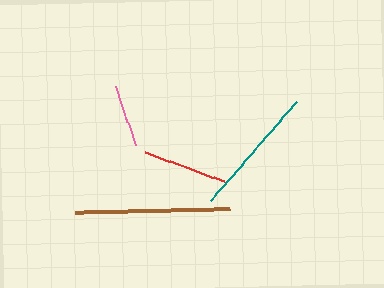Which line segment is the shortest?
The pink line is the shortest at approximately 63 pixels.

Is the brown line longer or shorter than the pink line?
The brown line is longer than the pink line.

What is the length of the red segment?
The red segment is approximately 84 pixels long.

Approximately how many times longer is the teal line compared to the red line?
The teal line is approximately 1.6 times the length of the red line.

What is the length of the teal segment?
The teal segment is approximately 131 pixels long.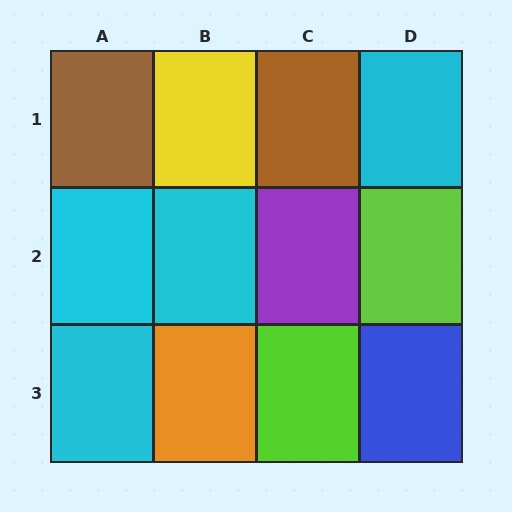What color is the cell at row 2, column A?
Cyan.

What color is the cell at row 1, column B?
Yellow.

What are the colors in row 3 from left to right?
Cyan, orange, lime, blue.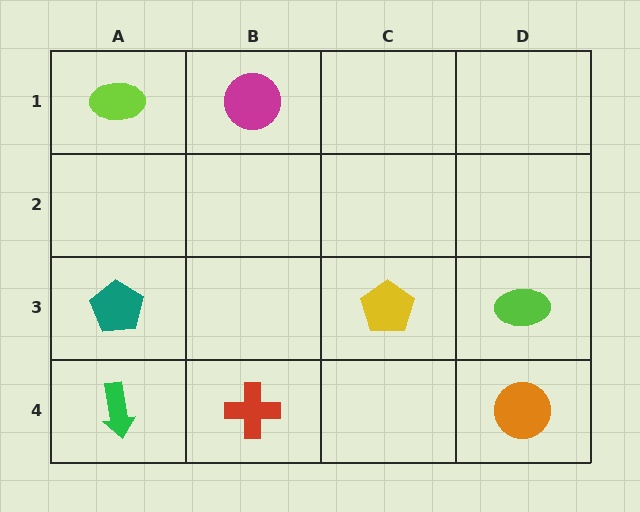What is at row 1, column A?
A lime ellipse.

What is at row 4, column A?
A green arrow.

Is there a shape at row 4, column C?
No, that cell is empty.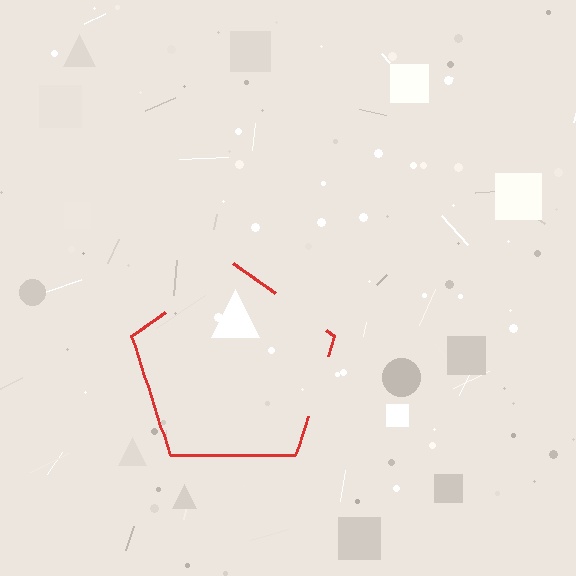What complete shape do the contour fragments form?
The contour fragments form a pentagon.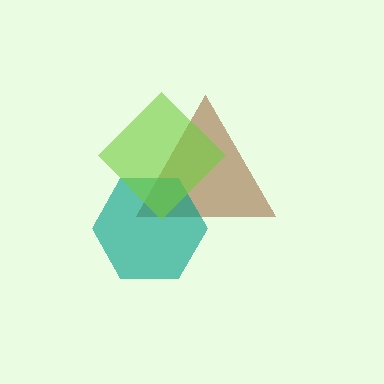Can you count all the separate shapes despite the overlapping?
Yes, there are 3 separate shapes.